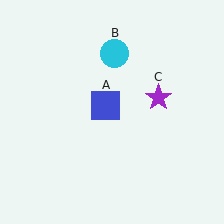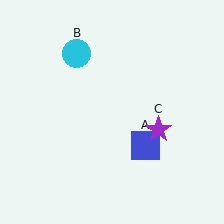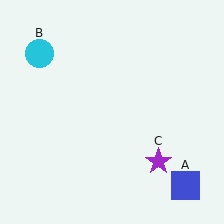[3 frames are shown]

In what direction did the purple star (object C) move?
The purple star (object C) moved down.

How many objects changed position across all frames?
3 objects changed position: blue square (object A), cyan circle (object B), purple star (object C).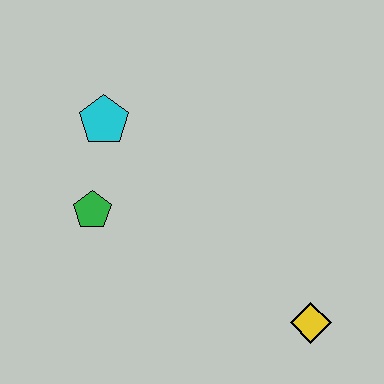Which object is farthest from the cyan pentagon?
The yellow diamond is farthest from the cyan pentagon.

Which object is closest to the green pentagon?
The cyan pentagon is closest to the green pentagon.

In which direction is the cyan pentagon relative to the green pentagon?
The cyan pentagon is above the green pentagon.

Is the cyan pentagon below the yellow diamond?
No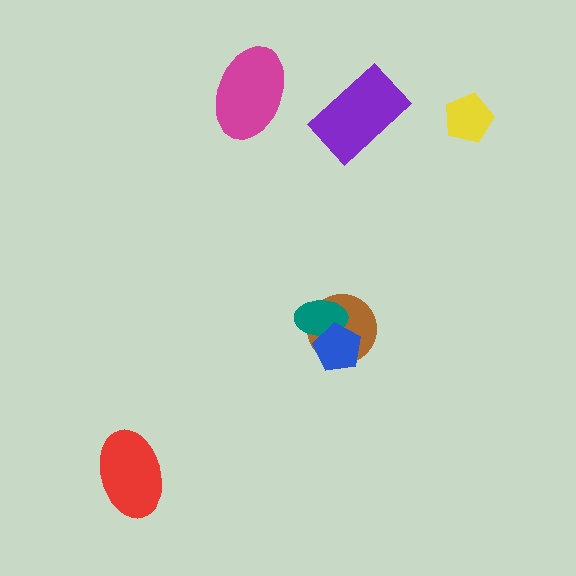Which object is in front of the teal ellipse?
The blue pentagon is in front of the teal ellipse.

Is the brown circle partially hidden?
Yes, it is partially covered by another shape.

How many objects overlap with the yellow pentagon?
0 objects overlap with the yellow pentagon.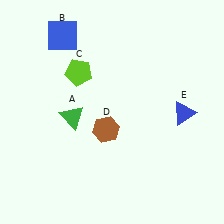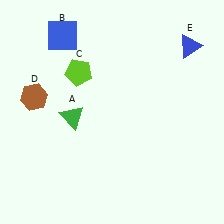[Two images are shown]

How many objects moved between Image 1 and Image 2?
2 objects moved between the two images.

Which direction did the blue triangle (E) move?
The blue triangle (E) moved up.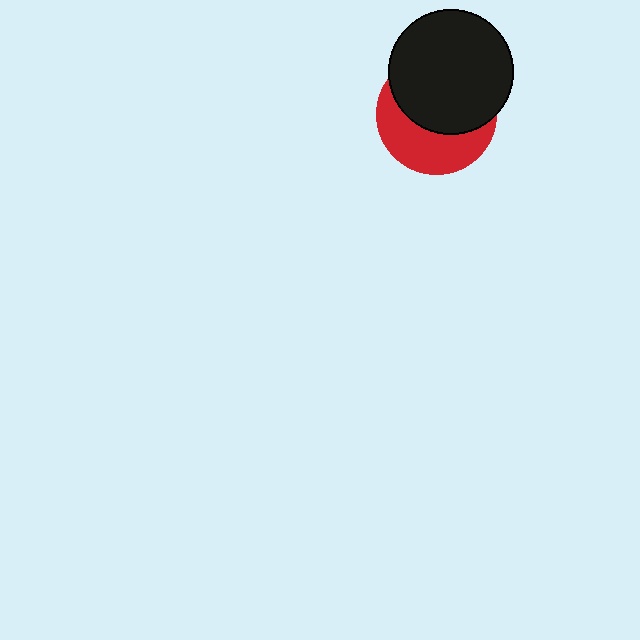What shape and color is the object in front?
The object in front is a black circle.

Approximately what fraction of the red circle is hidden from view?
Roughly 57% of the red circle is hidden behind the black circle.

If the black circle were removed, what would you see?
You would see the complete red circle.